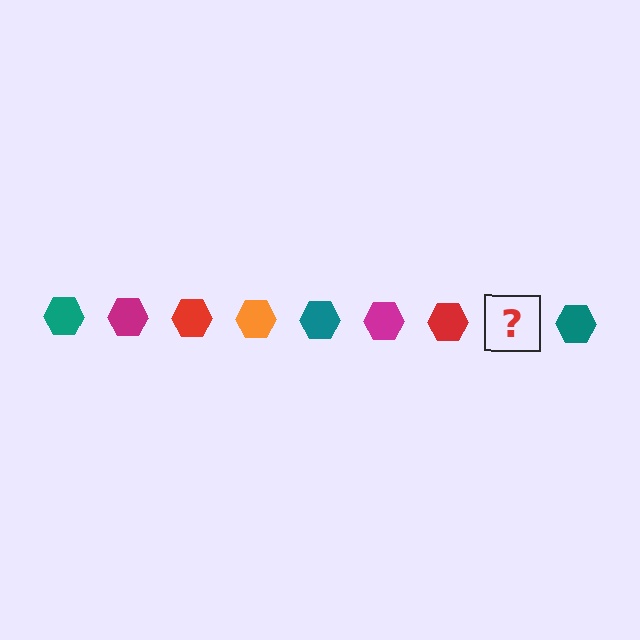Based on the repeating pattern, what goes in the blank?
The blank should be an orange hexagon.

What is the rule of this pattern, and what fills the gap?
The rule is that the pattern cycles through teal, magenta, red, orange hexagons. The gap should be filled with an orange hexagon.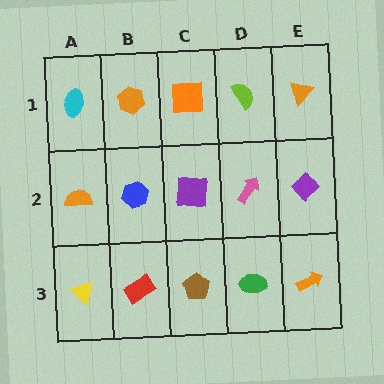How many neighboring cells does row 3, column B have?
3.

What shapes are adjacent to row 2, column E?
An orange triangle (row 1, column E), an orange arrow (row 3, column E), a pink arrow (row 2, column D).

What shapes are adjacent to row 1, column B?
A blue hexagon (row 2, column B), a cyan ellipse (row 1, column A), an orange square (row 1, column C).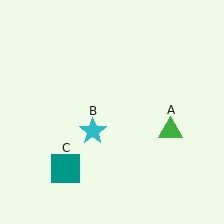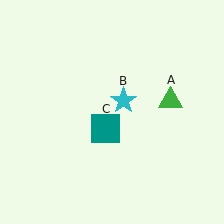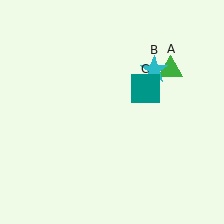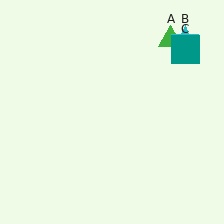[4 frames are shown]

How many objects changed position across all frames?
3 objects changed position: green triangle (object A), cyan star (object B), teal square (object C).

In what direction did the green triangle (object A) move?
The green triangle (object A) moved up.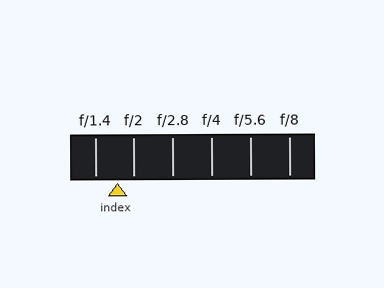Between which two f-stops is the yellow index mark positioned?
The index mark is between f/1.4 and f/2.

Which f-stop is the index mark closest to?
The index mark is closest to f/2.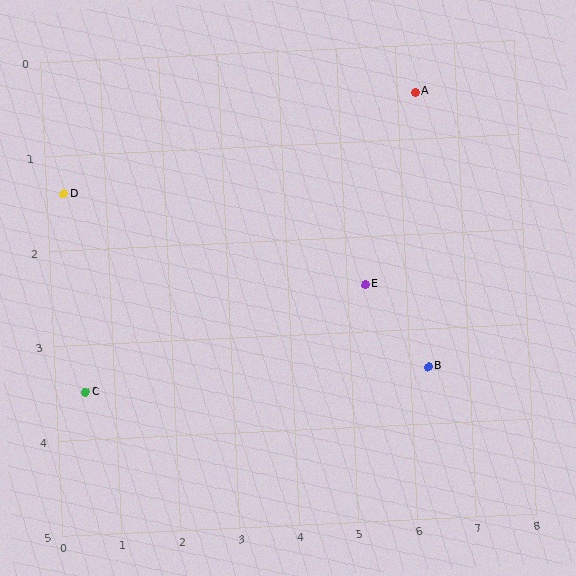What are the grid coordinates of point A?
Point A is at approximately (6.3, 0.5).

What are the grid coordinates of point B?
Point B is at approximately (6.3, 3.4).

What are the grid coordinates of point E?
Point E is at approximately (5.3, 2.5).